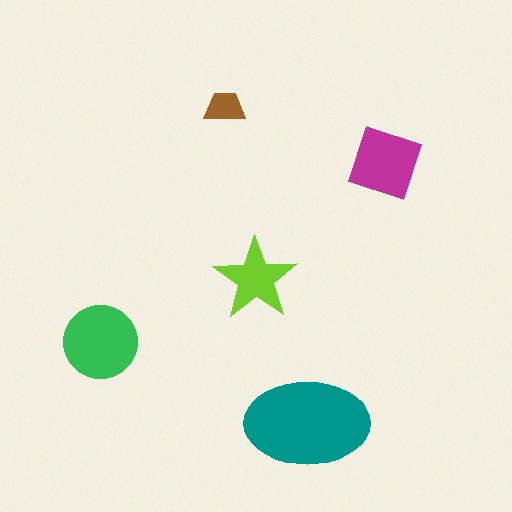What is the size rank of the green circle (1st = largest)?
2nd.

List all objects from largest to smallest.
The teal ellipse, the green circle, the magenta square, the lime star, the brown trapezoid.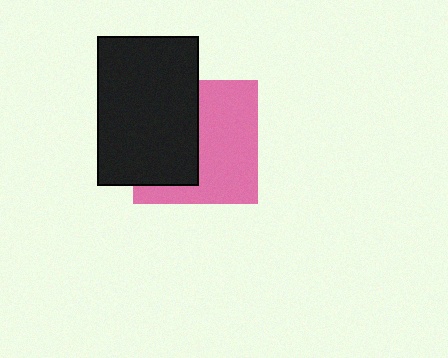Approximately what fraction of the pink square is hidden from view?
Roughly 45% of the pink square is hidden behind the black rectangle.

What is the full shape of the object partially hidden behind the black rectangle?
The partially hidden object is a pink square.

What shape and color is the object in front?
The object in front is a black rectangle.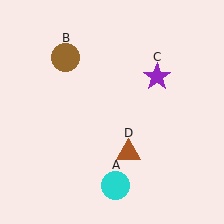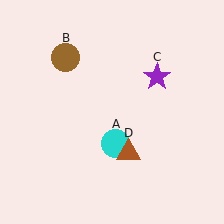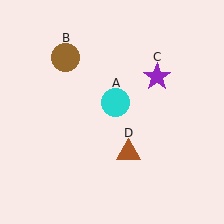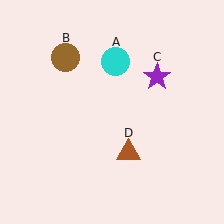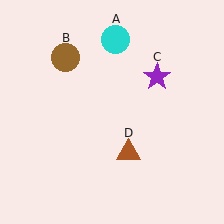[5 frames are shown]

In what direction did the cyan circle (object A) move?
The cyan circle (object A) moved up.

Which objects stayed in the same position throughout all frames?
Brown circle (object B) and purple star (object C) and brown triangle (object D) remained stationary.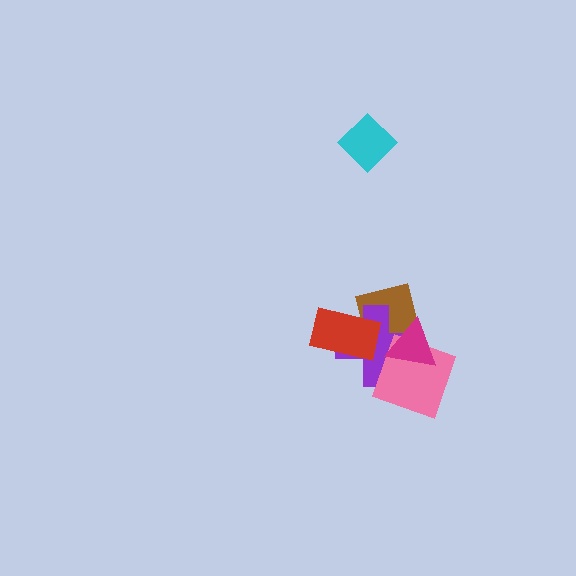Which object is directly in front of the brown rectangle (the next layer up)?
The purple cross is directly in front of the brown rectangle.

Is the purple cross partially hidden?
Yes, it is partially covered by another shape.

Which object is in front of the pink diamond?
The magenta triangle is in front of the pink diamond.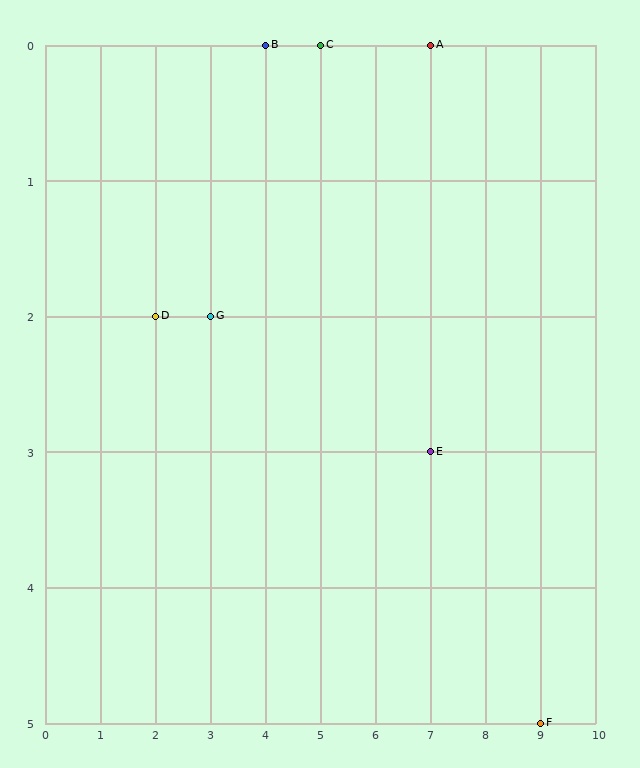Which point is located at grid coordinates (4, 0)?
Point B is at (4, 0).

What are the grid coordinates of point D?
Point D is at grid coordinates (2, 2).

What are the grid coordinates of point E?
Point E is at grid coordinates (7, 3).